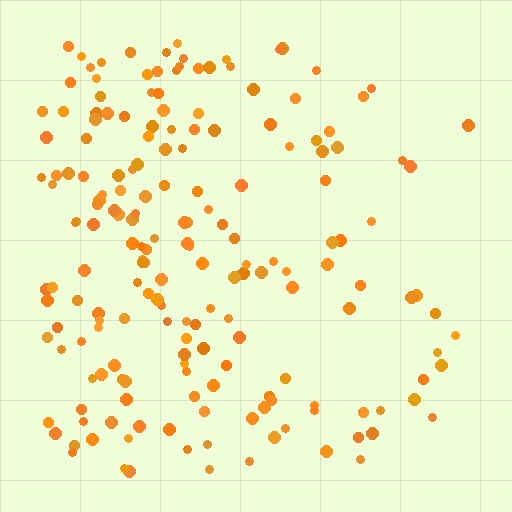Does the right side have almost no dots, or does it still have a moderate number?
Still a moderate number, just noticeably fewer than the left.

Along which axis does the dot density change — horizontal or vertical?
Horizontal.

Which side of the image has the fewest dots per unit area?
The right.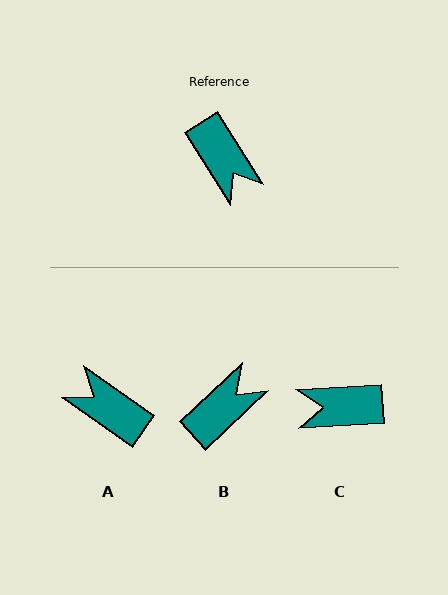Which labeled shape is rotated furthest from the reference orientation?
A, about 158 degrees away.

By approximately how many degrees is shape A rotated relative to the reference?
Approximately 158 degrees clockwise.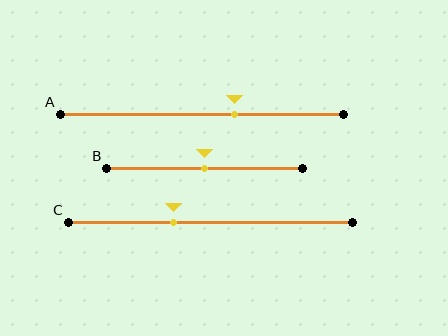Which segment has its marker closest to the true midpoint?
Segment B has its marker closest to the true midpoint.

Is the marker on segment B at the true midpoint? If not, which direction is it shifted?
Yes, the marker on segment B is at the true midpoint.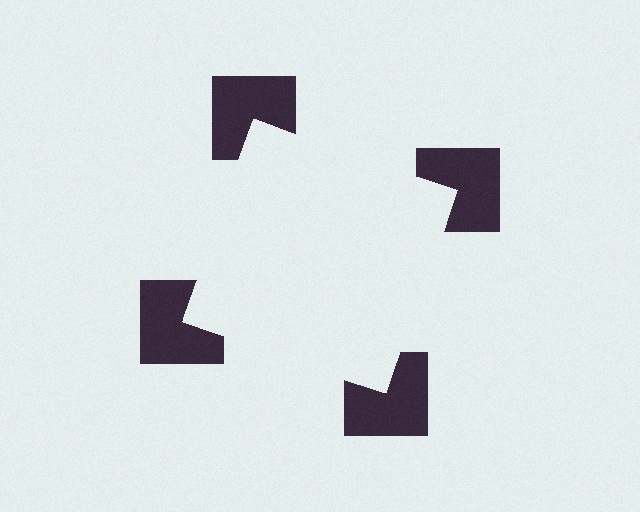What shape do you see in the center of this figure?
An illusory square — its edges are inferred from the aligned wedge cuts in the notched squares, not physically drawn.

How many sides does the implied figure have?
4 sides.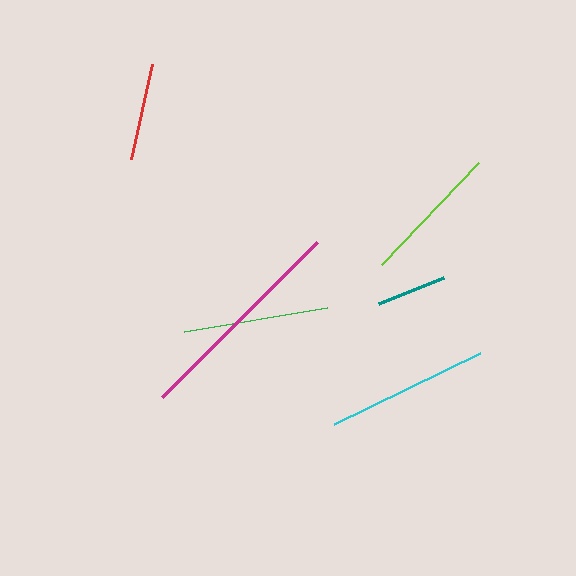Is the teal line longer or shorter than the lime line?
The lime line is longer than the teal line.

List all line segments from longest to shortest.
From longest to shortest: magenta, cyan, green, lime, red, teal.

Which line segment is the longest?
The magenta line is the longest at approximately 219 pixels.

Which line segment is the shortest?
The teal line is the shortest at approximately 70 pixels.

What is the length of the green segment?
The green segment is approximately 144 pixels long.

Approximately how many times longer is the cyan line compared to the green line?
The cyan line is approximately 1.1 times the length of the green line.